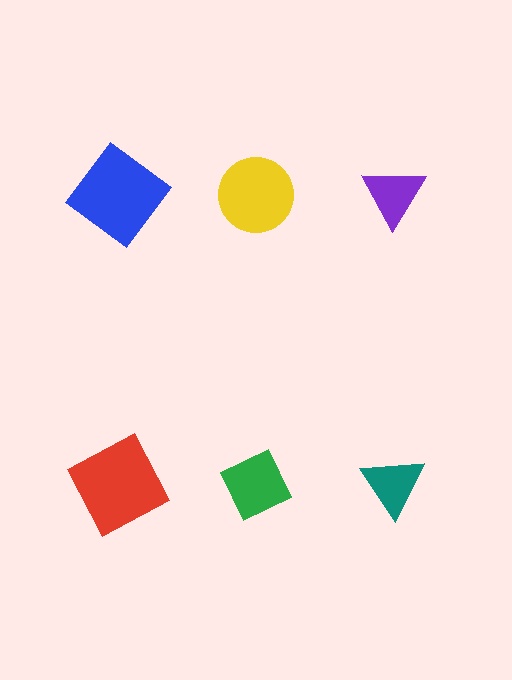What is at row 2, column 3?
A teal triangle.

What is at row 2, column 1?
A red square.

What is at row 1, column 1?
A blue diamond.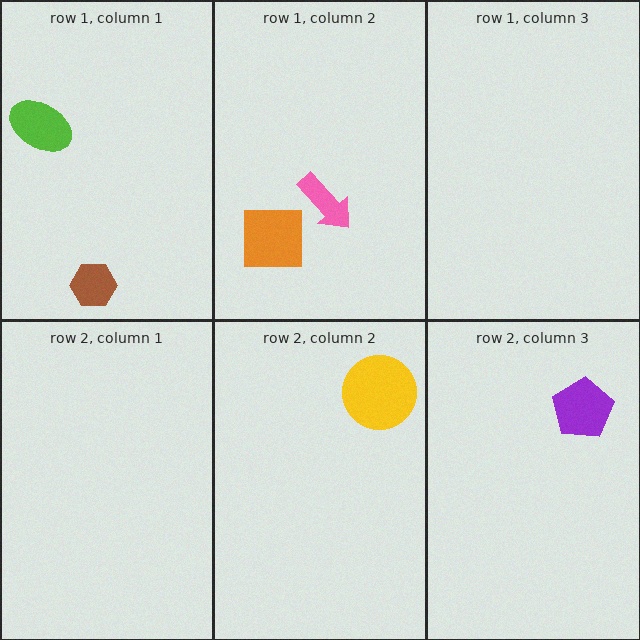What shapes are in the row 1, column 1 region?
The lime ellipse, the brown hexagon.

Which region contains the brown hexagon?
The row 1, column 1 region.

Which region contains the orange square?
The row 1, column 2 region.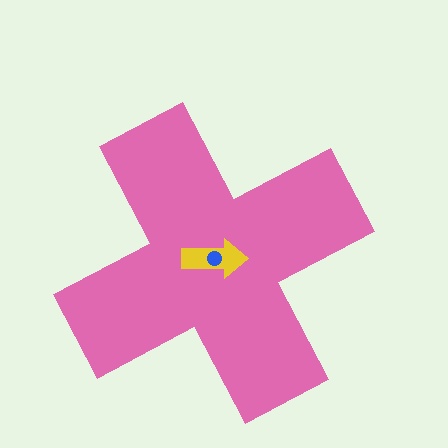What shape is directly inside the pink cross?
The yellow arrow.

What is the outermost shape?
The pink cross.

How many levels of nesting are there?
3.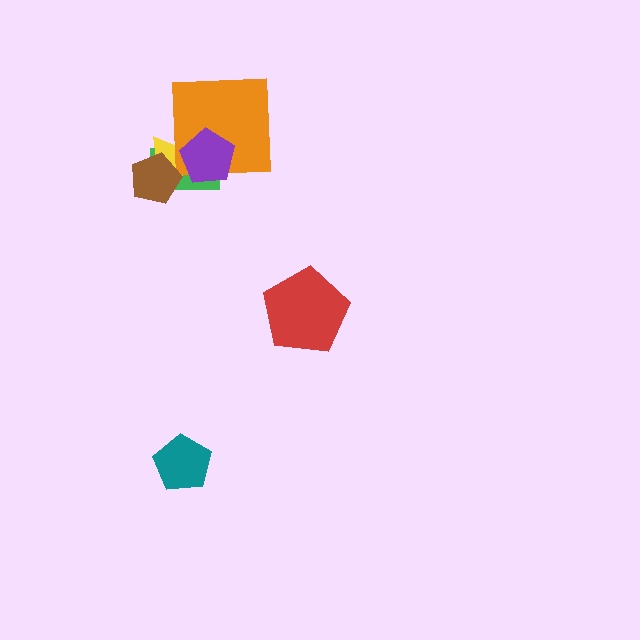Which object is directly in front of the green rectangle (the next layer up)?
The yellow triangle is directly in front of the green rectangle.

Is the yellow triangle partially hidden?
Yes, it is partially covered by another shape.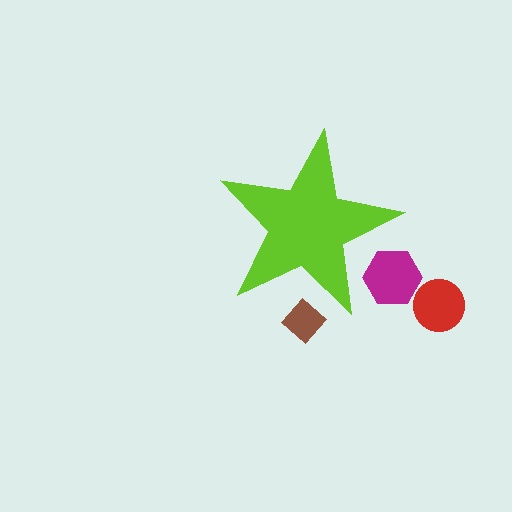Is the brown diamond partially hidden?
Yes, the brown diamond is partially hidden behind the lime star.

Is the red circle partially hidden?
No, the red circle is fully visible.